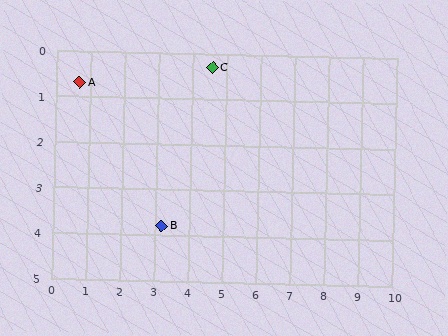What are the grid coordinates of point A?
Point A is at approximately (0.7, 0.7).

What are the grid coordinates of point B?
Point B is at approximately (3.2, 3.8).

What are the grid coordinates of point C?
Point C is at approximately (4.6, 0.3).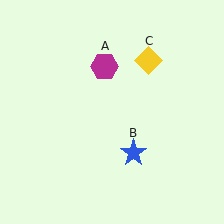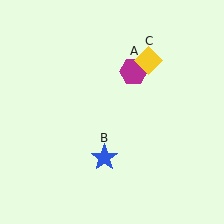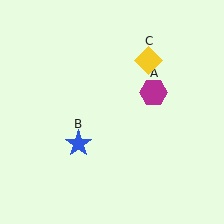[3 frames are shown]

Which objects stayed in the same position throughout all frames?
Yellow diamond (object C) remained stationary.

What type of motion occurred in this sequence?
The magenta hexagon (object A), blue star (object B) rotated clockwise around the center of the scene.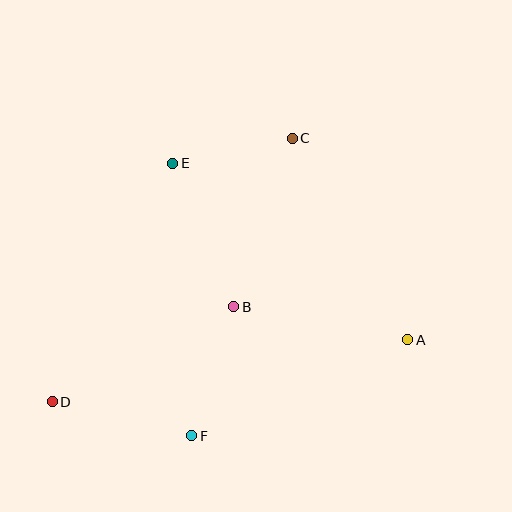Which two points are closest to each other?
Points C and E are closest to each other.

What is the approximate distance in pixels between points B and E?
The distance between B and E is approximately 156 pixels.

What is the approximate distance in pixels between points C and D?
The distance between C and D is approximately 357 pixels.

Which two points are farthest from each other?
Points A and D are farthest from each other.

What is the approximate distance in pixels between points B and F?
The distance between B and F is approximately 136 pixels.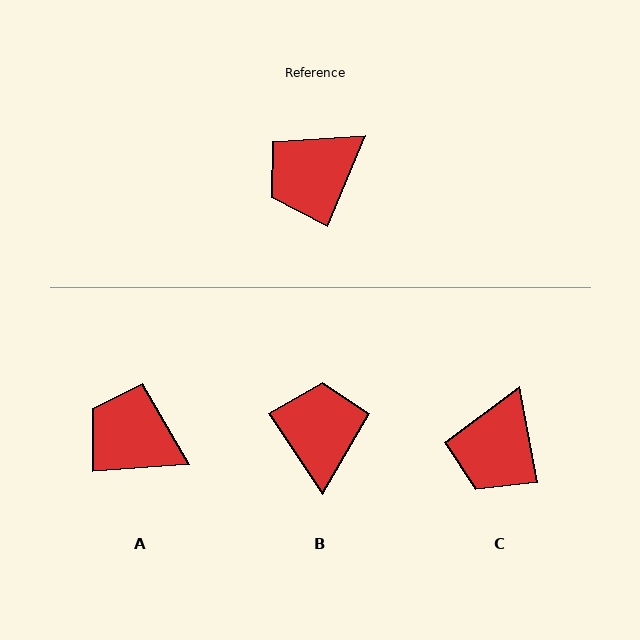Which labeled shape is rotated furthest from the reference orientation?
B, about 123 degrees away.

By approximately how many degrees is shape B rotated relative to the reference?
Approximately 123 degrees clockwise.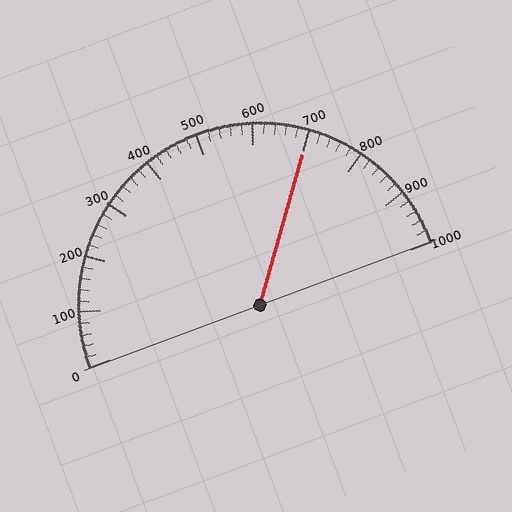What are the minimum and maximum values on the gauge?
The gauge ranges from 0 to 1000.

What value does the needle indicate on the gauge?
The needle indicates approximately 700.